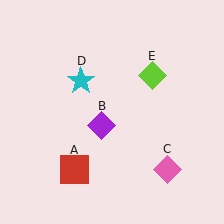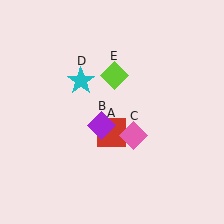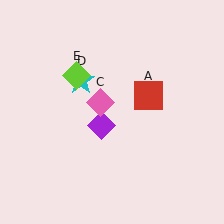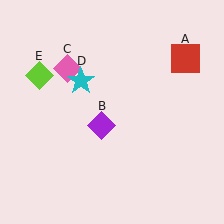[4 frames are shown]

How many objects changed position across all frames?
3 objects changed position: red square (object A), pink diamond (object C), lime diamond (object E).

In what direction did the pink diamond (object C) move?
The pink diamond (object C) moved up and to the left.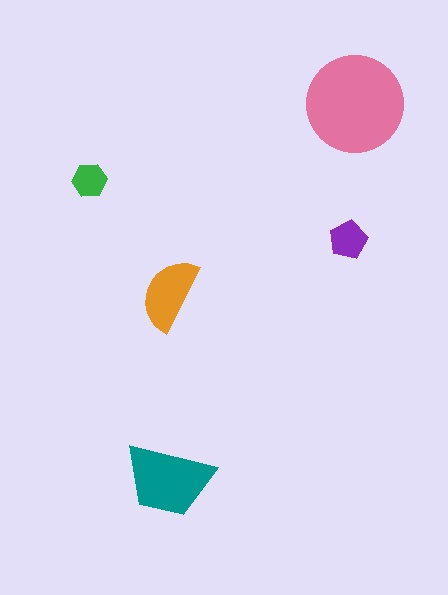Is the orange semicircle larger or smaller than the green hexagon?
Larger.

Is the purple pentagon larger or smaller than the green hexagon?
Larger.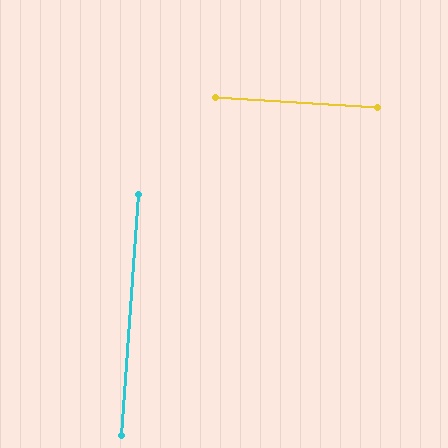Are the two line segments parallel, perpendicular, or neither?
Perpendicular — they meet at approximately 89°.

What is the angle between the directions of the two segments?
Approximately 89 degrees.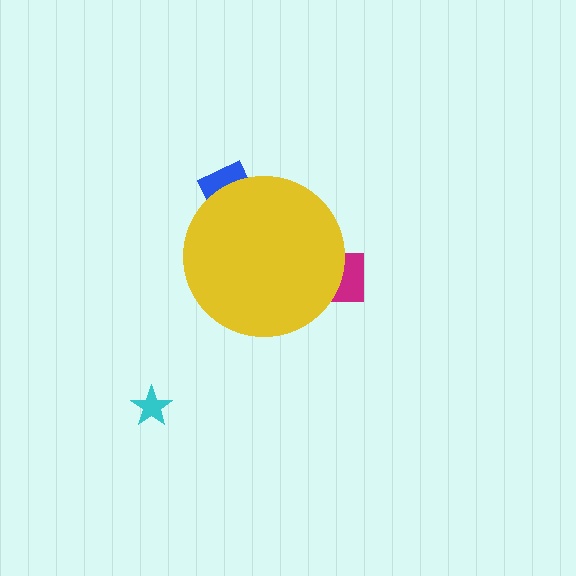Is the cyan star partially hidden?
No, the cyan star is fully visible.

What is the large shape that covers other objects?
A yellow circle.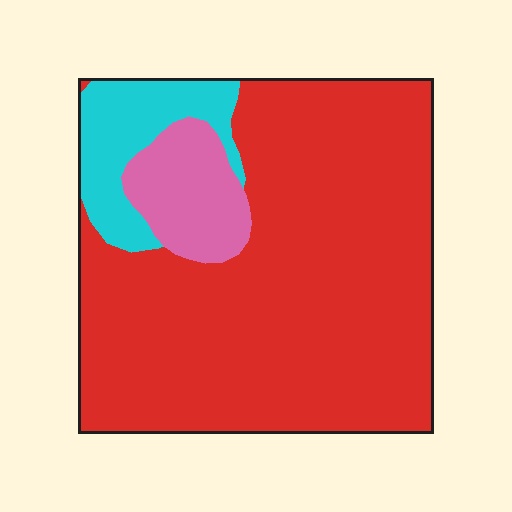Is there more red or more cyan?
Red.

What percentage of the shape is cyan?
Cyan takes up less than a quarter of the shape.